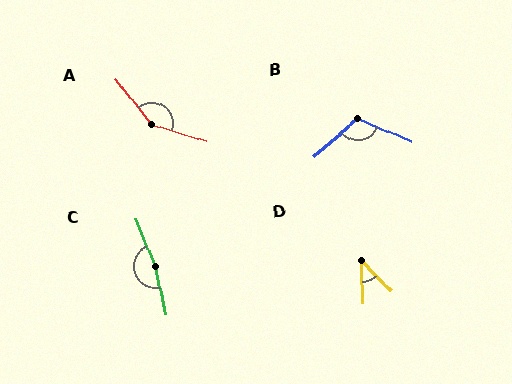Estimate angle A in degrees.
Approximately 145 degrees.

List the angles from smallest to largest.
D (42°), B (115°), A (145°), C (170°).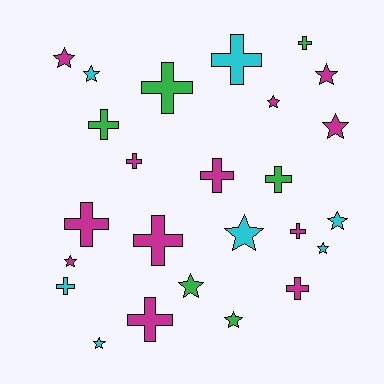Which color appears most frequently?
Magenta, with 12 objects.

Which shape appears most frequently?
Cross, with 13 objects.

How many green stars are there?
There are 2 green stars.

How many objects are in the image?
There are 25 objects.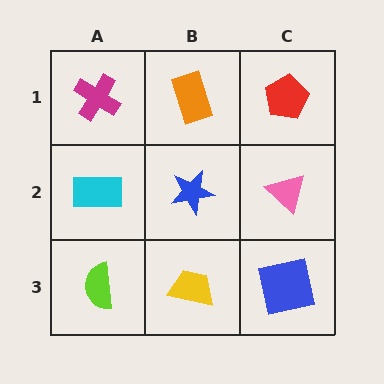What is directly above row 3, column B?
A blue star.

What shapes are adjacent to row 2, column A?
A magenta cross (row 1, column A), a lime semicircle (row 3, column A), a blue star (row 2, column B).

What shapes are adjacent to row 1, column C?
A pink triangle (row 2, column C), an orange rectangle (row 1, column B).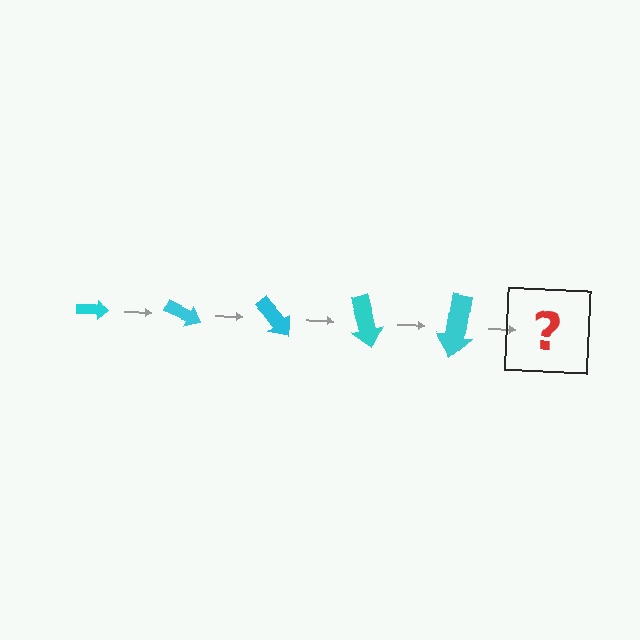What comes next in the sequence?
The next element should be an arrow, larger than the previous one and rotated 125 degrees from the start.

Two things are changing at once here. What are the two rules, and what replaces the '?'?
The two rules are that the arrow grows larger each step and it rotates 25 degrees each step. The '?' should be an arrow, larger than the previous one and rotated 125 degrees from the start.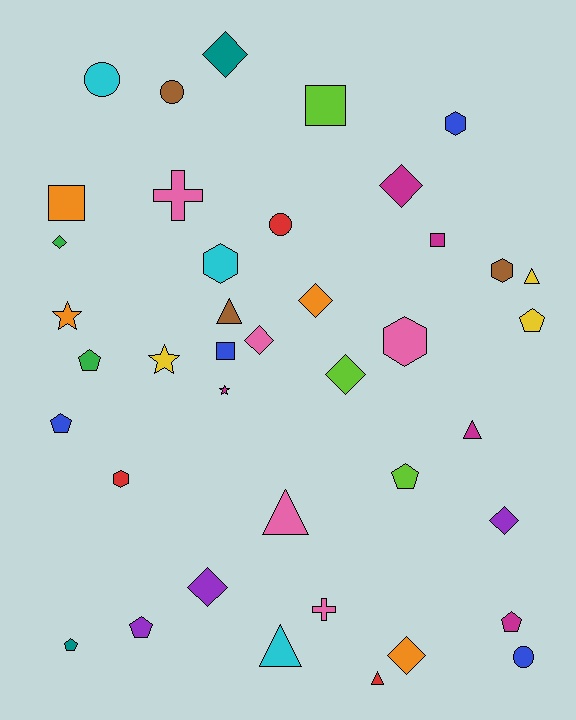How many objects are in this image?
There are 40 objects.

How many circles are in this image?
There are 4 circles.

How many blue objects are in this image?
There are 4 blue objects.